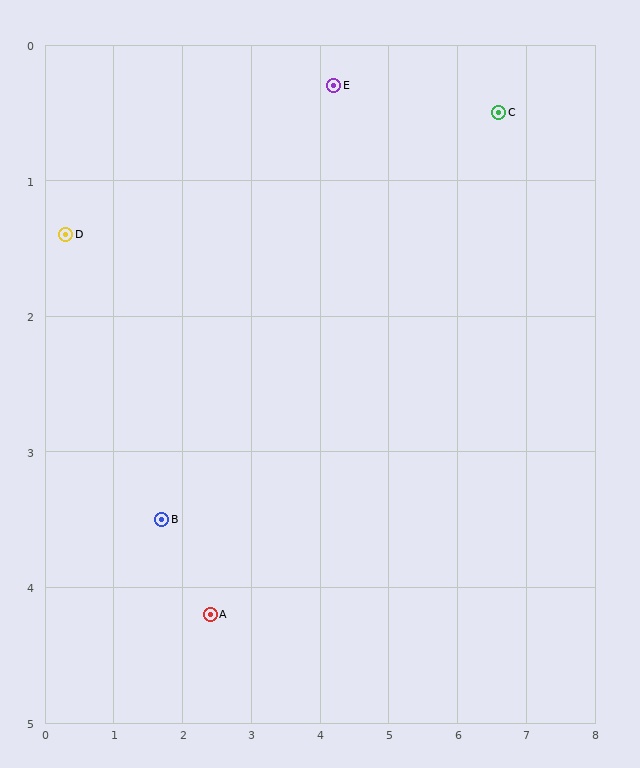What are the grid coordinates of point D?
Point D is at approximately (0.3, 1.4).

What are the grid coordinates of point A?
Point A is at approximately (2.4, 4.2).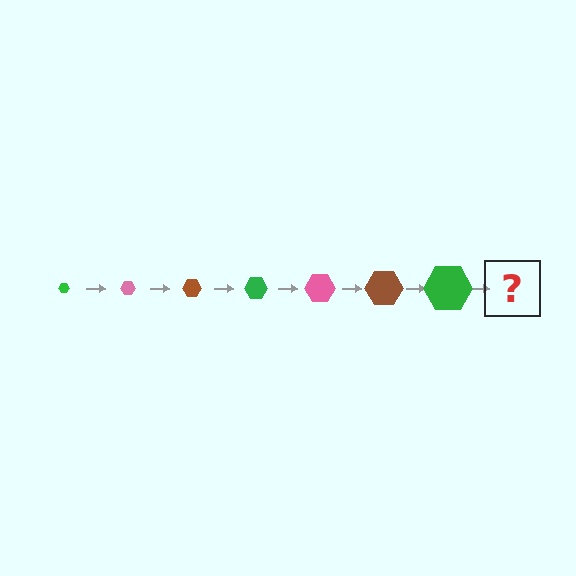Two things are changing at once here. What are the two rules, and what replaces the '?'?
The two rules are that the hexagon grows larger each step and the color cycles through green, pink, and brown. The '?' should be a pink hexagon, larger than the previous one.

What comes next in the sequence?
The next element should be a pink hexagon, larger than the previous one.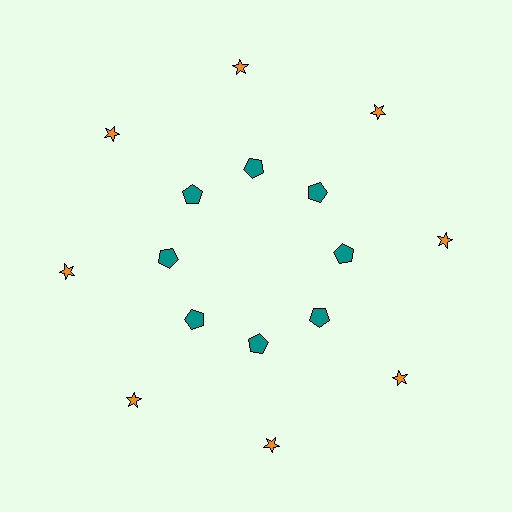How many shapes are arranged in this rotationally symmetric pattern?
There are 16 shapes, arranged in 8 groups of 2.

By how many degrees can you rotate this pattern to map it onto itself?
The pattern maps onto itself every 45 degrees of rotation.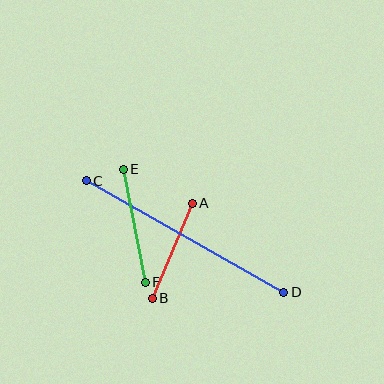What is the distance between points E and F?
The distance is approximately 115 pixels.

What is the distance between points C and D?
The distance is approximately 227 pixels.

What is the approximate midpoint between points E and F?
The midpoint is at approximately (134, 226) pixels.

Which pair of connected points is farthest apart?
Points C and D are farthest apart.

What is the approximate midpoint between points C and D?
The midpoint is at approximately (185, 236) pixels.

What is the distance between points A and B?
The distance is approximately 103 pixels.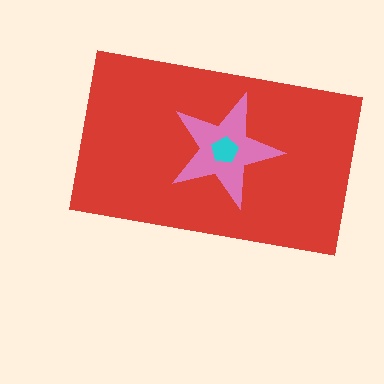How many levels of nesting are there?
3.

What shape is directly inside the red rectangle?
The pink star.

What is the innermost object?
The cyan pentagon.